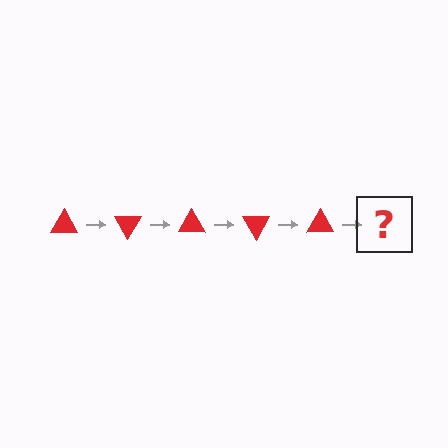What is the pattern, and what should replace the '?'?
The pattern is that the triangle rotates 60 degrees each step. The '?' should be a red triangle rotated 300 degrees.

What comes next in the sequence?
The next element should be a red triangle rotated 300 degrees.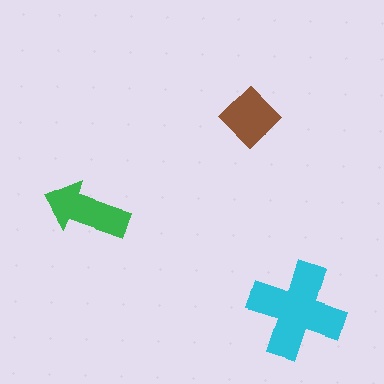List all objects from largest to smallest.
The cyan cross, the green arrow, the brown diamond.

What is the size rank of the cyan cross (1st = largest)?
1st.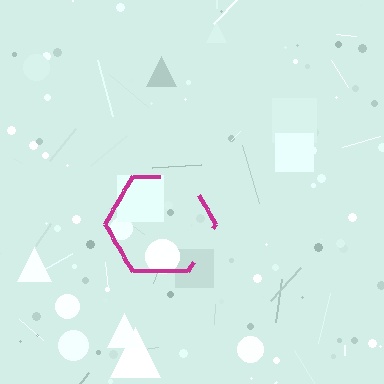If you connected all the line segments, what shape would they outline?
They would outline a hexagon.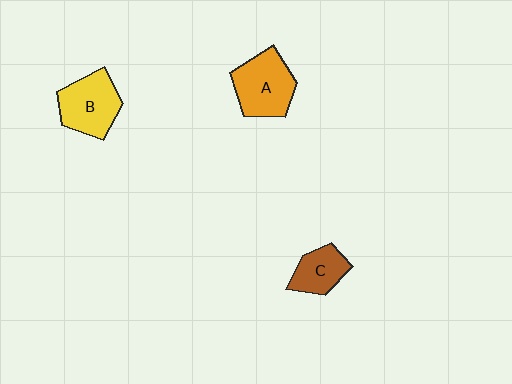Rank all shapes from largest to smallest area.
From largest to smallest: A (orange), B (yellow), C (brown).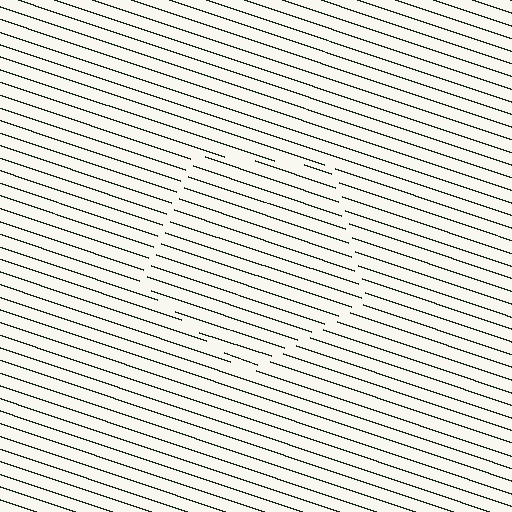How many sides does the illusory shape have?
5 sides — the line-ends trace a pentagon.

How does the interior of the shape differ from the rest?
The interior of the shape contains the same grating, shifted by half a period — the contour is defined by the phase discontinuity where line-ends from the inner and outer gratings abut.